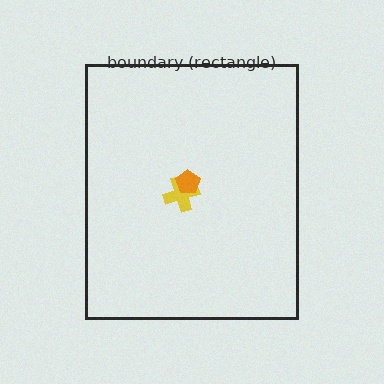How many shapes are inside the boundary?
2 inside, 0 outside.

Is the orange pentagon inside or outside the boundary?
Inside.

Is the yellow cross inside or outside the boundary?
Inside.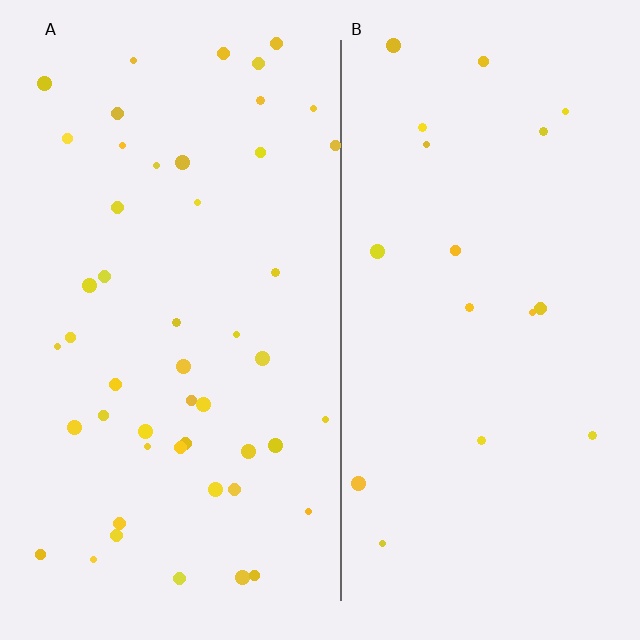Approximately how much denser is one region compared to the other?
Approximately 2.7× — region A over region B.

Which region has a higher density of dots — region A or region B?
A (the left).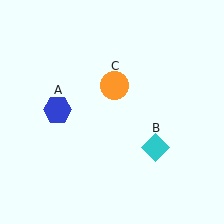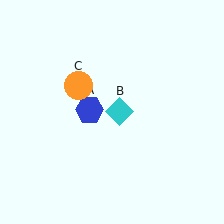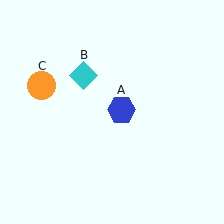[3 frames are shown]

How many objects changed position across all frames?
3 objects changed position: blue hexagon (object A), cyan diamond (object B), orange circle (object C).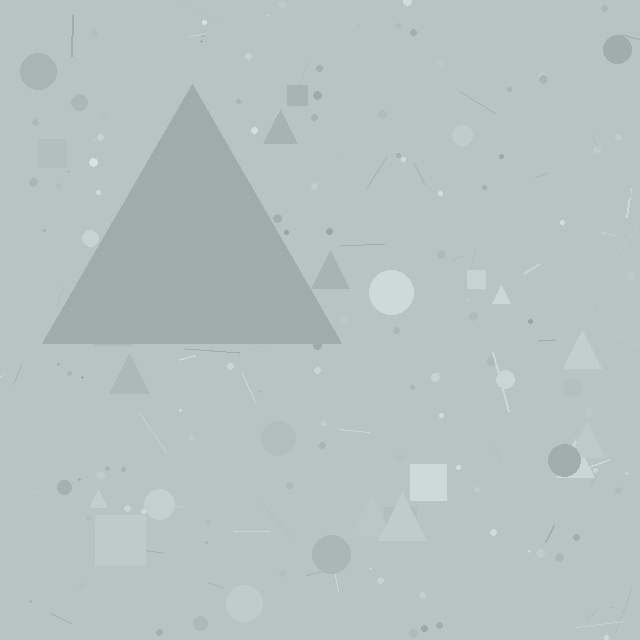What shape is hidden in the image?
A triangle is hidden in the image.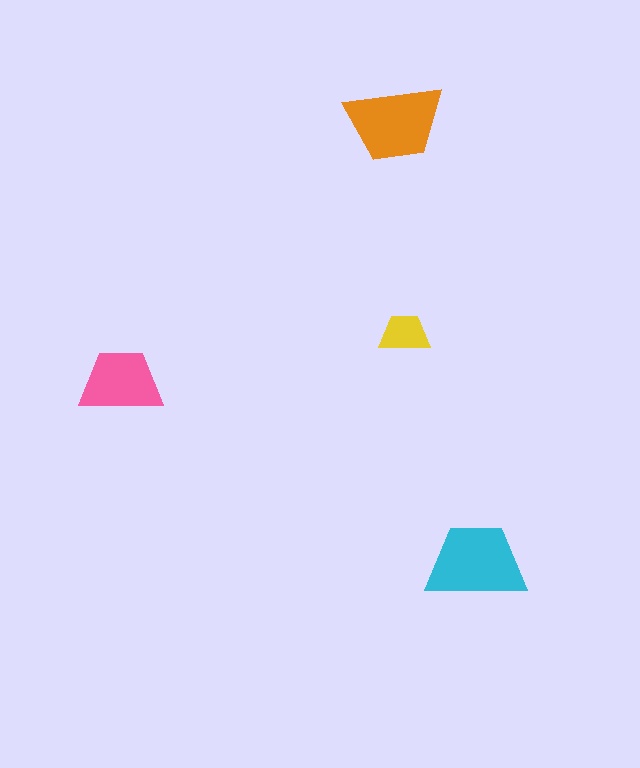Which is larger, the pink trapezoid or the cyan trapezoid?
The cyan one.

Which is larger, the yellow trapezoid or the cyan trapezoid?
The cyan one.